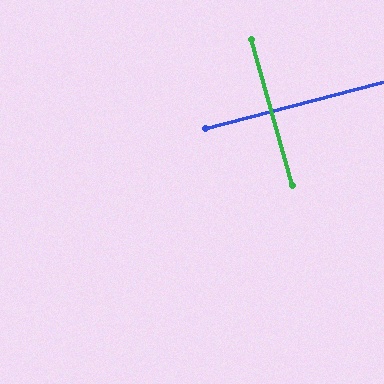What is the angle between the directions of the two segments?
Approximately 89 degrees.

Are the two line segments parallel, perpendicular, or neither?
Perpendicular — they meet at approximately 89°.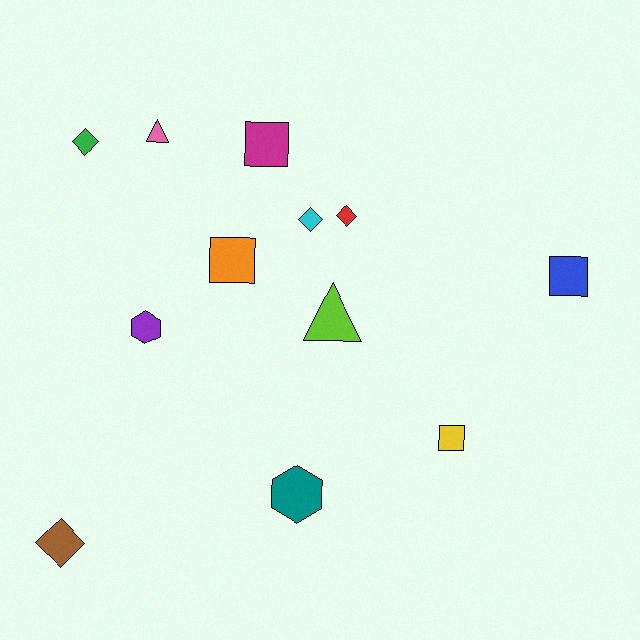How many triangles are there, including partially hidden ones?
There are 2 triangles.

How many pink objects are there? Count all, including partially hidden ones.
There is 1 pink object.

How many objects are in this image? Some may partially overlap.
There are 12 objects.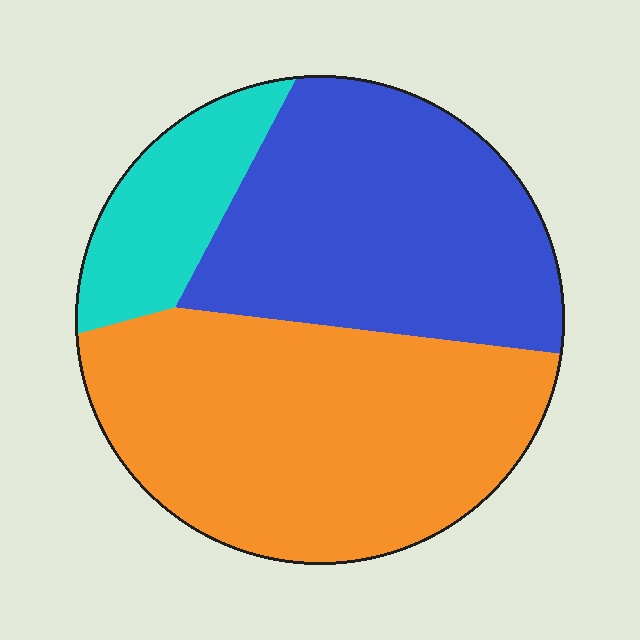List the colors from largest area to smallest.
From largest to smallest: orange, blue, cyan.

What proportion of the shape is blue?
Blue takes up between a third and a half of the shape.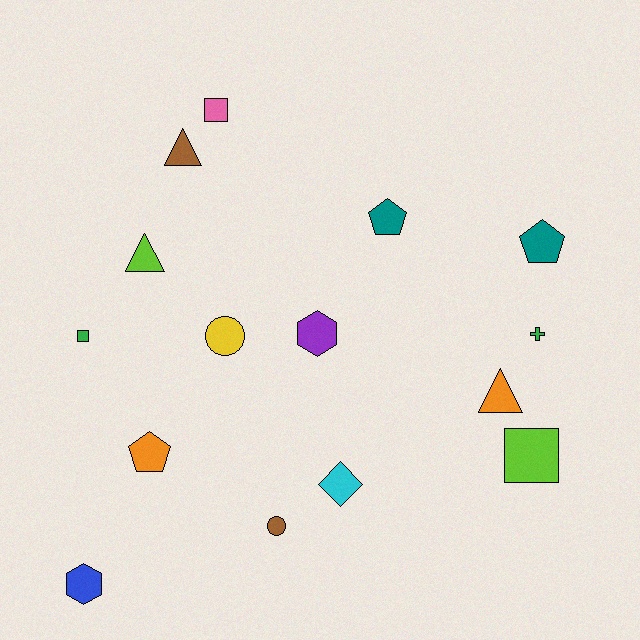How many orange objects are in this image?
There are 2 orange objects.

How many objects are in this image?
There are 15 objects.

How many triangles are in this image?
There are 3 triangles.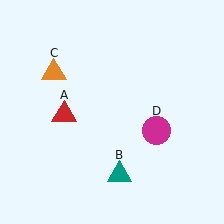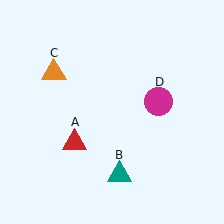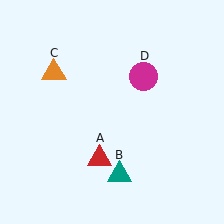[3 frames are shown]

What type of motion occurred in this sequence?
The red triangle (object A), magenta circle (object D) rotated counterclockwise around the center of the scene.